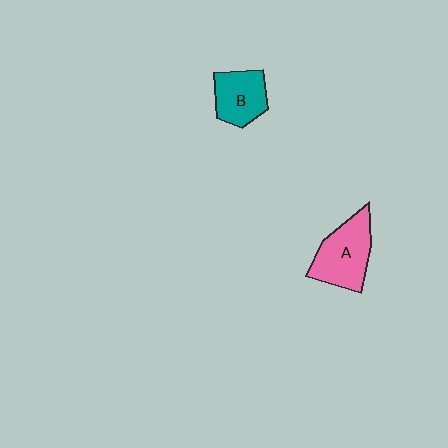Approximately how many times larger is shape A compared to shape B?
Approximately 1.3 times.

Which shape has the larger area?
Shape A (pink).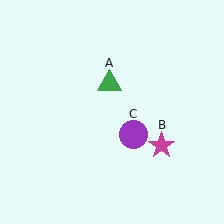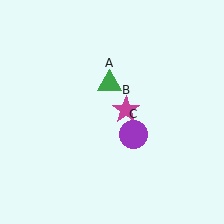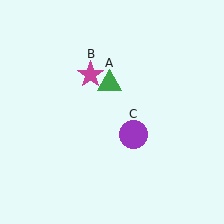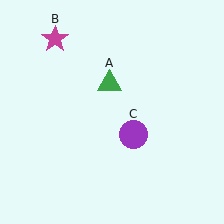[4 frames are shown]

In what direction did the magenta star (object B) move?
The magenta star (object B) moved up and to the left.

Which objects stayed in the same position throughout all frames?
Green triangle (object A) and purple circle (object C) remained stationary.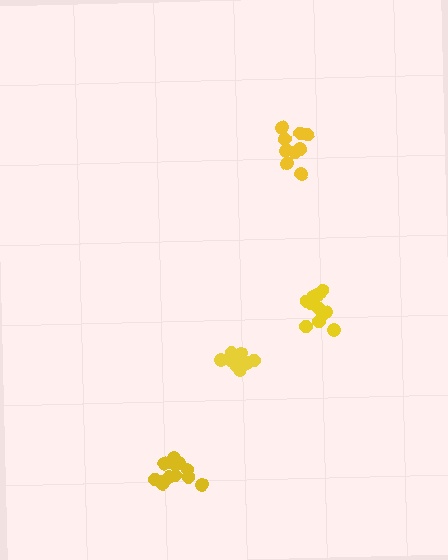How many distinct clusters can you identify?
There are 4 distinct clusters.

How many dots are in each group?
Group 1: 10 dots, Group 2: 12 dots, Group 3: 9 dots, Group 4: 10 dots (41 total).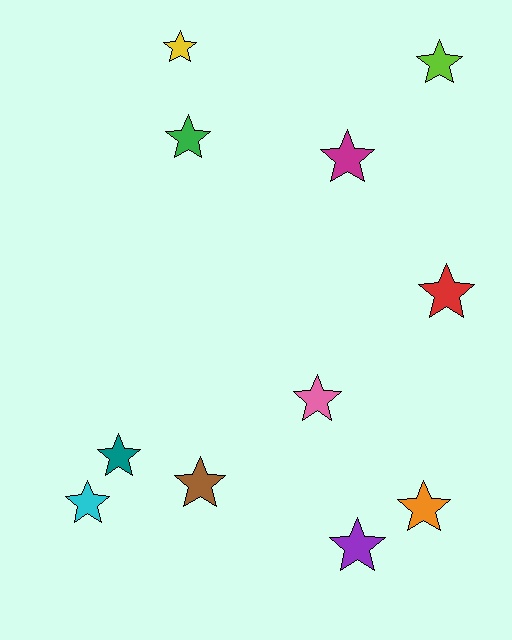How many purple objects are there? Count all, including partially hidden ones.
There is 1 purple object.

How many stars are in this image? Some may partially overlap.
There are 11 stars.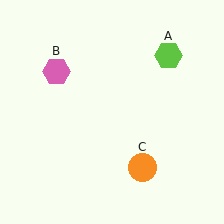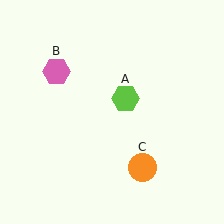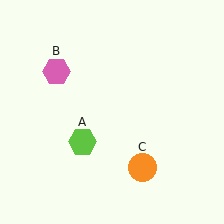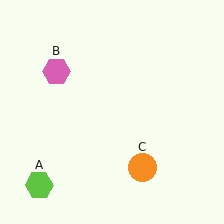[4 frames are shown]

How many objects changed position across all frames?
1 object changed position: lime hexagon (object A).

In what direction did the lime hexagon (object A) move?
The lime hexagon (object A) moved down and to the left.